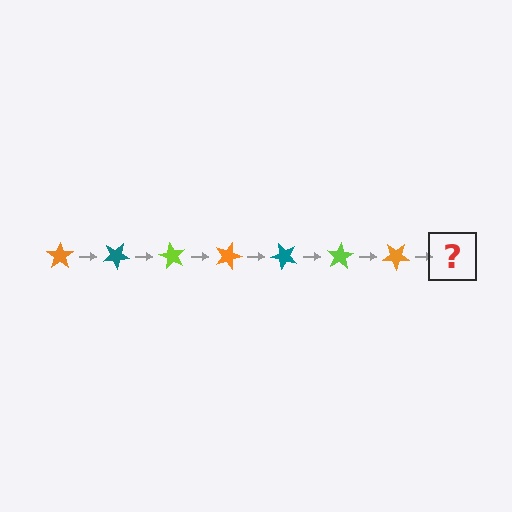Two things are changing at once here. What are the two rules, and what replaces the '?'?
The two rules are that it rotates 30 degrees each step and the color cycles through orange, teal, and lime. The '?' should be a teal star, rotated 210 degrees from the start.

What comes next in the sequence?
The next element should be a teal star, rotated 210 degrees from the start.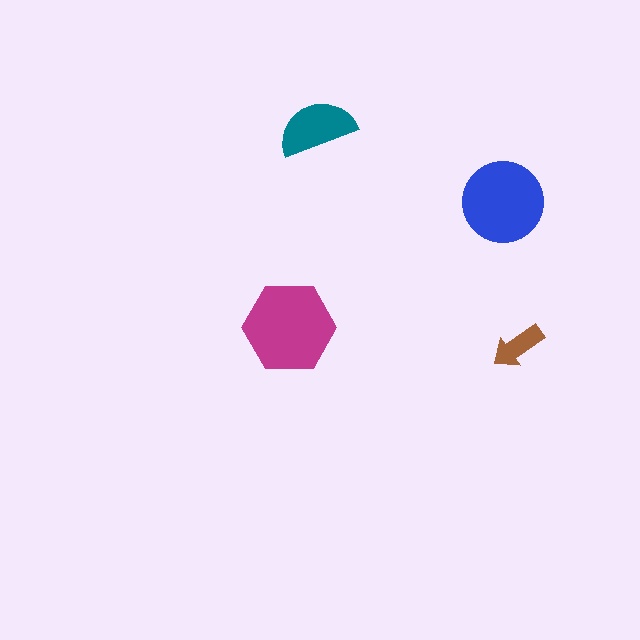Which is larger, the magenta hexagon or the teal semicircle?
The magenta hexagon.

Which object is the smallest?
The brown arrow.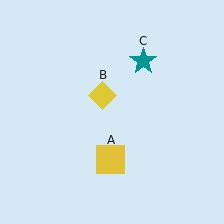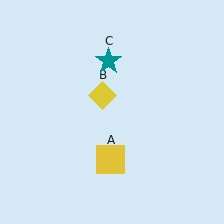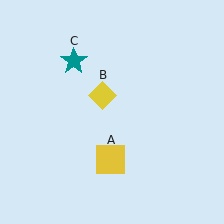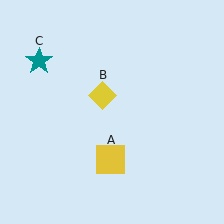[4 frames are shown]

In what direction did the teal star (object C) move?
The teal star (object C) moved left.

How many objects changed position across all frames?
1 object changed position: teal star (object C).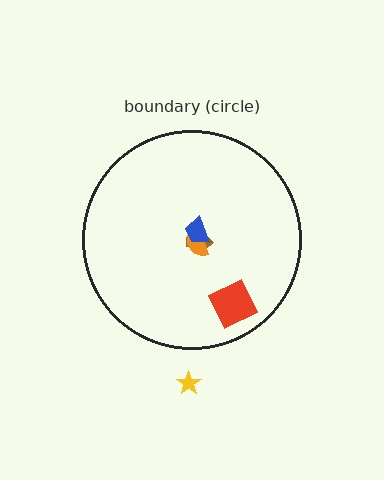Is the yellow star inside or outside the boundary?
Outside.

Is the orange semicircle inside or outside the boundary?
Inside.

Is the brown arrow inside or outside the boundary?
Inside.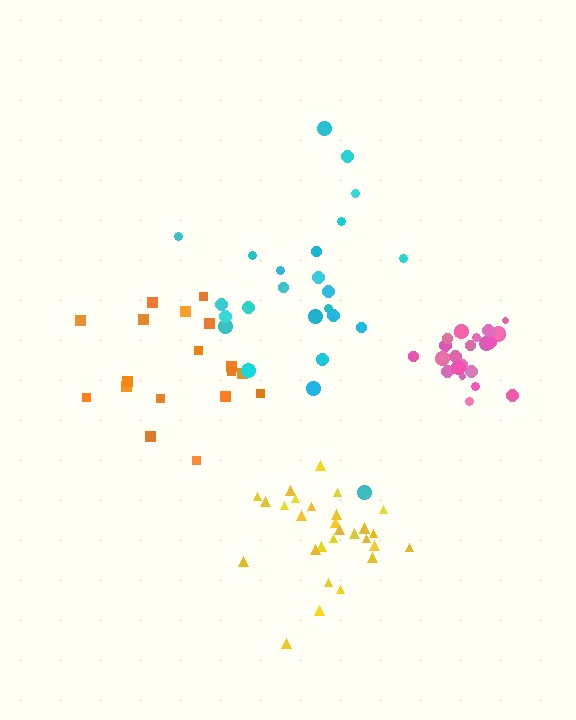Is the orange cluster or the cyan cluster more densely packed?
Orange.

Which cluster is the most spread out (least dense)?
Cyan.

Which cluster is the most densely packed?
Pink.